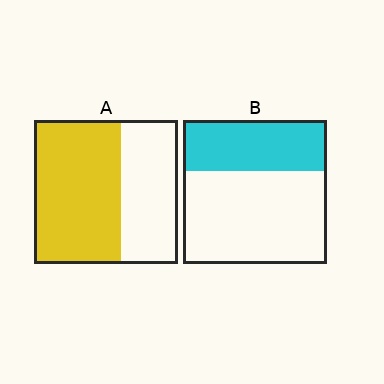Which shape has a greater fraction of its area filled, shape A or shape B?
Shape A.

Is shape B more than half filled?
No.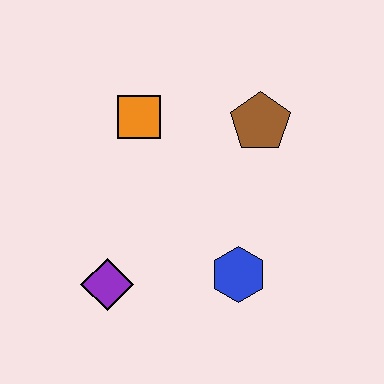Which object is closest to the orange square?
The brown pentagon is closest to the orange square.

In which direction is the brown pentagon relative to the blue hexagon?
The brown pentagon is above the blue hexagon.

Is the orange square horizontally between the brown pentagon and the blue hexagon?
No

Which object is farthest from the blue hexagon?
The orange square is farthest from the blue hexagon.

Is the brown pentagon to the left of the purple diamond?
No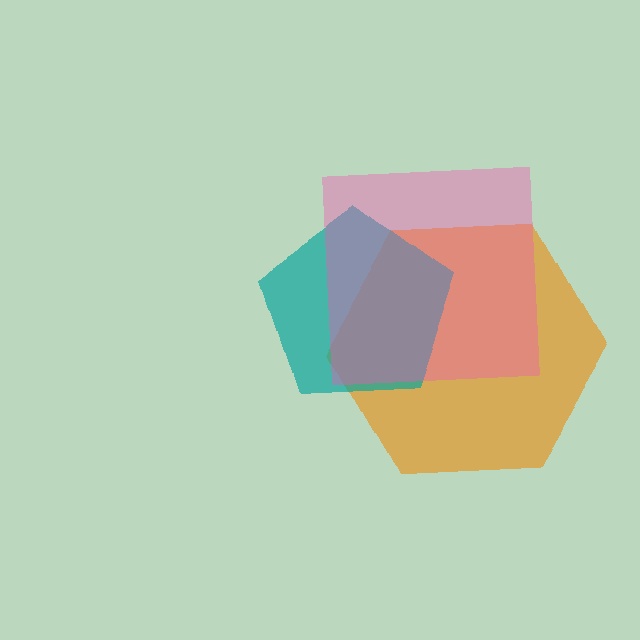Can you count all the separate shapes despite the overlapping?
Yes, there are 3 separate shapes.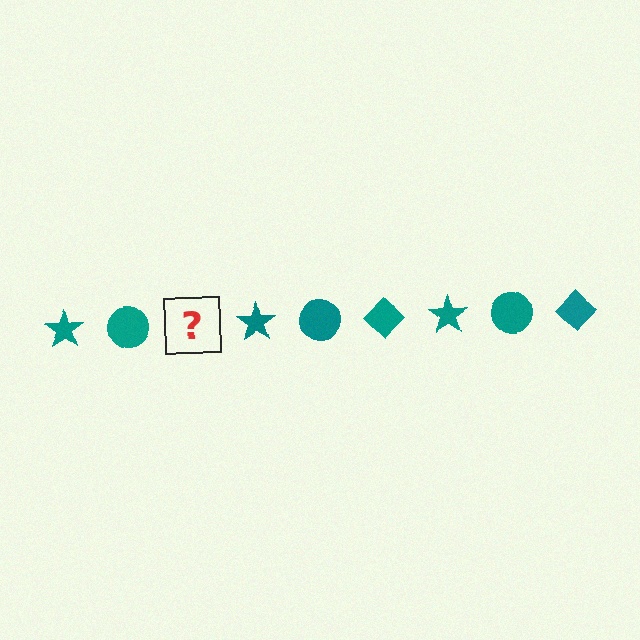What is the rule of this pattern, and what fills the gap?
The rule is that the pattern cycles through star, circle, diamond shapes in teal. The gap should be filled with a teal diamond.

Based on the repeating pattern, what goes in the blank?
The blank should be a teal diamond.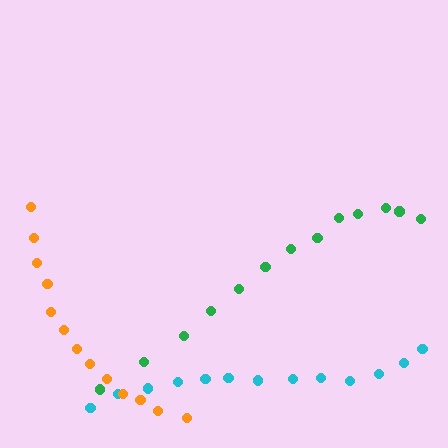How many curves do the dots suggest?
There are 3 distinct paths.